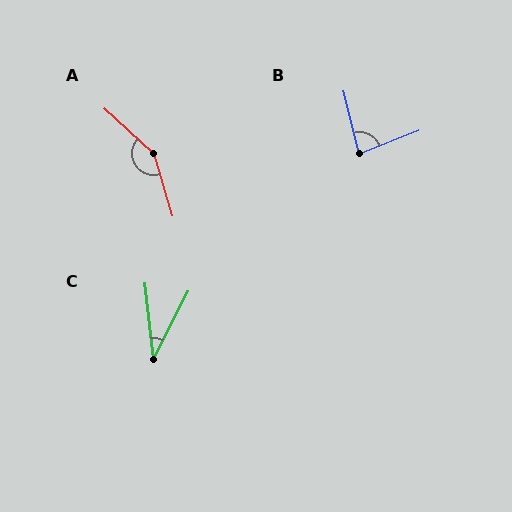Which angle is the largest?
A, at approximately 149 degrees.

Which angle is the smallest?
C, at approximately 33 degrees.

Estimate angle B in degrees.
Approximately 82 degrees.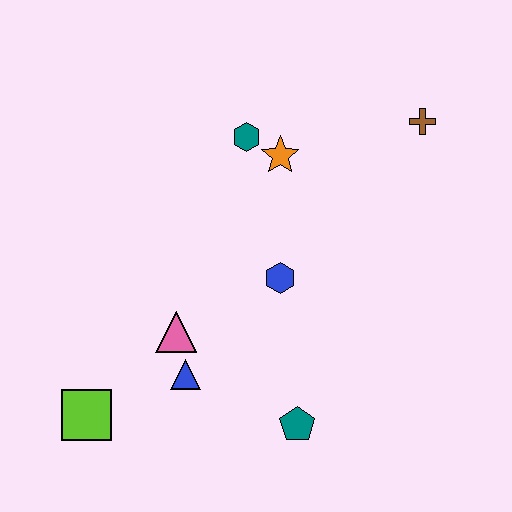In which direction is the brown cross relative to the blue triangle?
The brown cross is above the blue triangle.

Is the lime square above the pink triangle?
No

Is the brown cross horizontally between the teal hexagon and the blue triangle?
No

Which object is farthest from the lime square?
The brown cross is farthest from the lime square.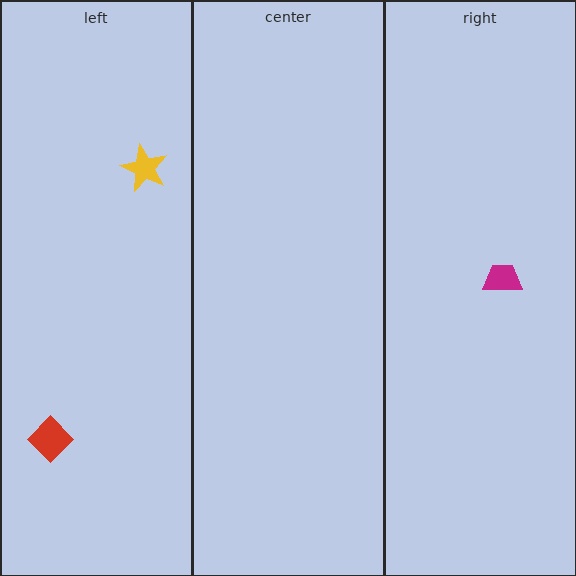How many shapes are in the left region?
2.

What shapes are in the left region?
The red diamond, the yellow star.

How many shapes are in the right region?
1.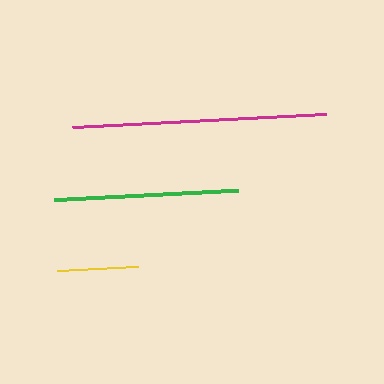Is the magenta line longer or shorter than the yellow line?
The magenta line is longer than the yellow line.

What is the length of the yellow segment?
The yellow segment is approximately 81 pixels long.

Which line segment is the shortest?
The yellow line is the shortest at approximately 81 pixels.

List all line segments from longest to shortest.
From longest to shortest: magenta, green, yellow.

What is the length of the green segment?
The green segment is approximately 184 pixels long.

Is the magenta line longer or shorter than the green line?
The magenta line is longer than the green line.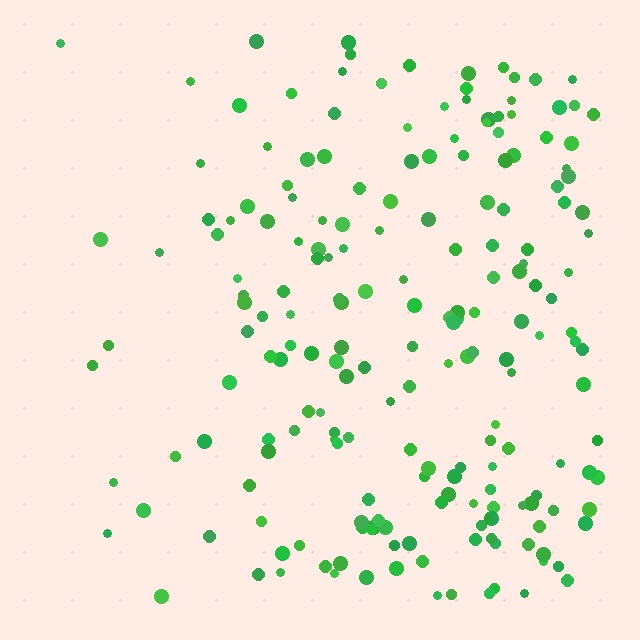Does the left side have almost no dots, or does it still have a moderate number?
Still a moderate number, just noticeably fewer than the right.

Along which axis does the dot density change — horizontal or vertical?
Horizontal.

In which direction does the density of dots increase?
From left to right, with the right side densest.